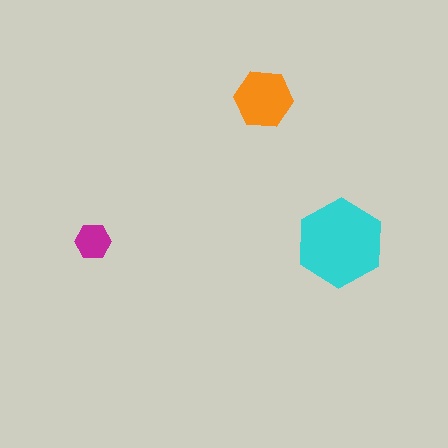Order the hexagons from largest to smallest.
the cyan one, the orange one, the magenta one.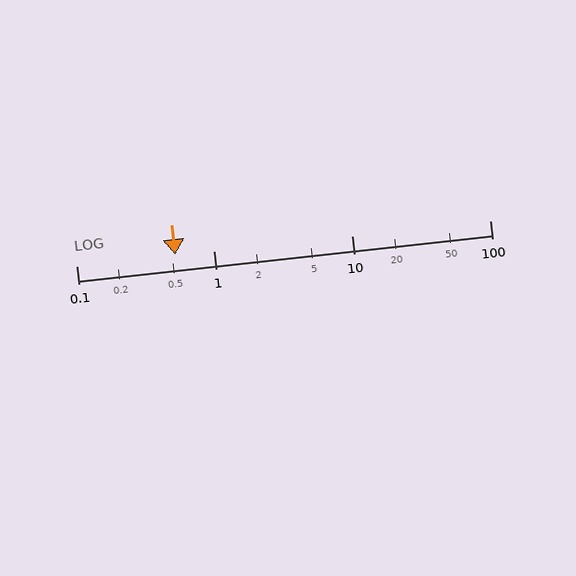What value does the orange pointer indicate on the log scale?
The pointer indicates approximately 0.52.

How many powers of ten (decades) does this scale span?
The scale spans 3 decades, from 0.1 to 100.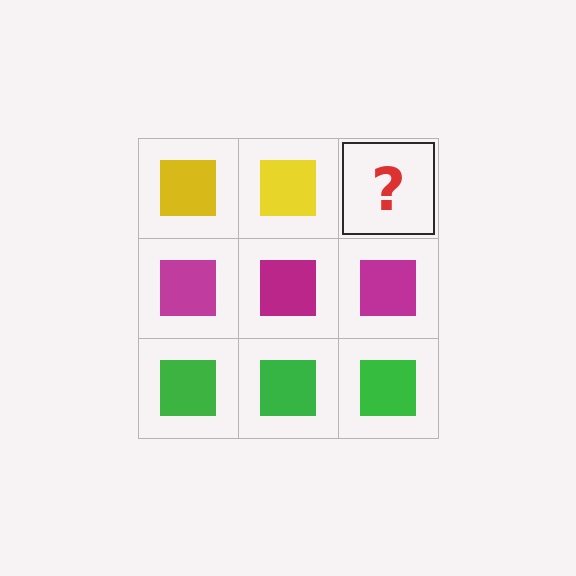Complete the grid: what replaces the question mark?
The question mark should be replaced with a yellow square.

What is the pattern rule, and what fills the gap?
The rule is that each row has a consistent color. The gap should be filled with a yellow square.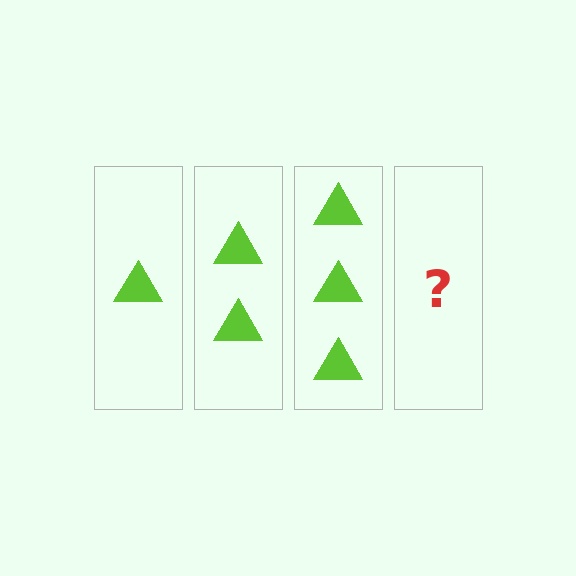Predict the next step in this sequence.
The next step is 4 triangles.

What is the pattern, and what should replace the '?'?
The pattern is that each step adds one more triangle. The '?' should be 4 triangles.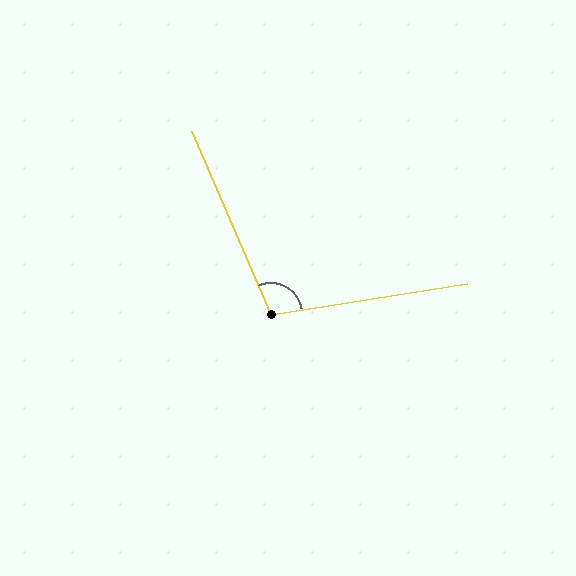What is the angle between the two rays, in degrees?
Approximately 105 degrees.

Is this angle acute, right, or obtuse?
It is obtuse.